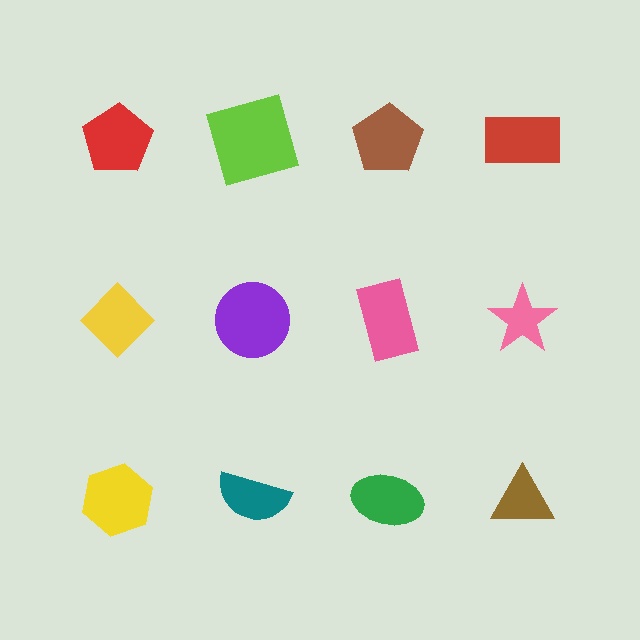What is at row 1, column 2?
A lime square.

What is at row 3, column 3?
A green ellipse.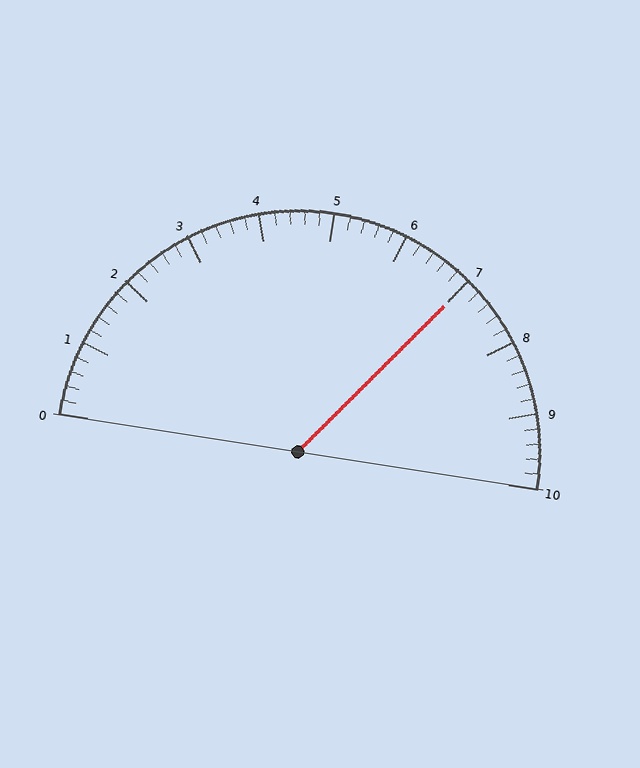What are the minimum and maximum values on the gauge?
The gauge ranges from 0 to 10.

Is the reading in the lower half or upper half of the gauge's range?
The reading is in the upper half of the range (0 to 10).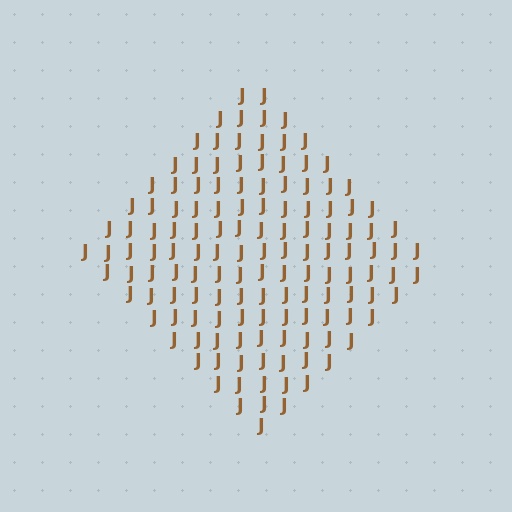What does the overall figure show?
The overall figure shows a diamond.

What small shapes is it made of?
It is made of small letter J's.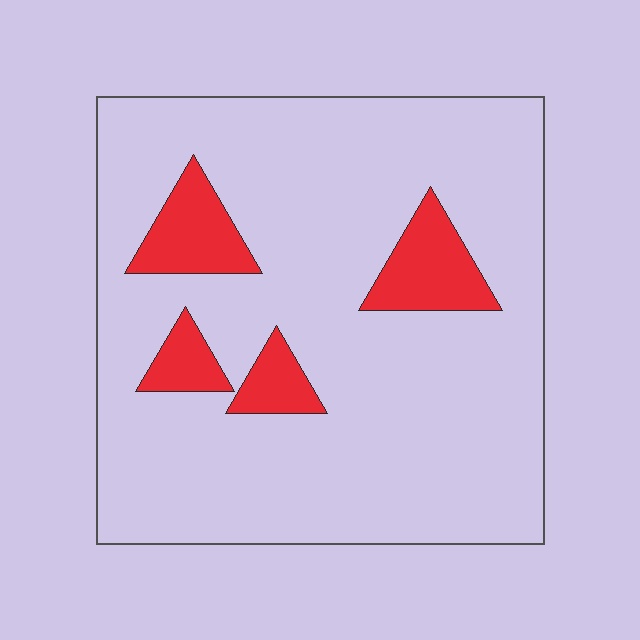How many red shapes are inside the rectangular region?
4.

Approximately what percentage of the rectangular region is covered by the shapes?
Approximately 15%.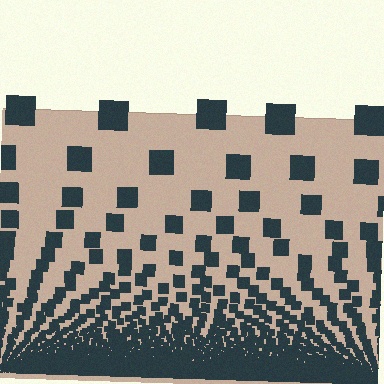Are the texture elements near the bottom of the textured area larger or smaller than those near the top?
Smaller. The gradient is inverted — elements near the bottom are smaller and denser.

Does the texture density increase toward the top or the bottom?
Density increases toward the bottom.